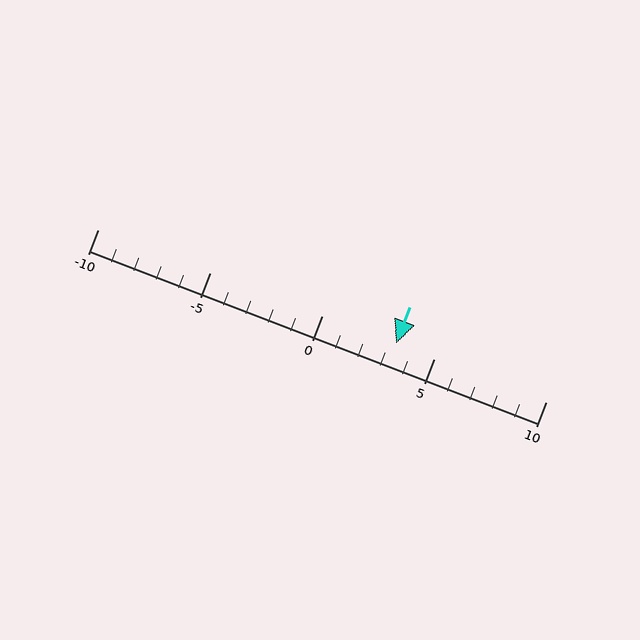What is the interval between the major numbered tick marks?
The major tick marks are spaced 5 units apart.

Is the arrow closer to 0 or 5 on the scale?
The arrow is closer to 5.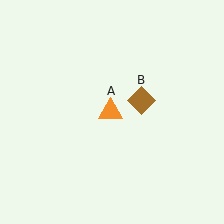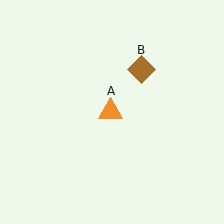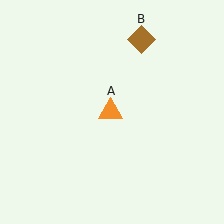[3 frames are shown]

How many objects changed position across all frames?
1 object changed position: brown diamond (object B).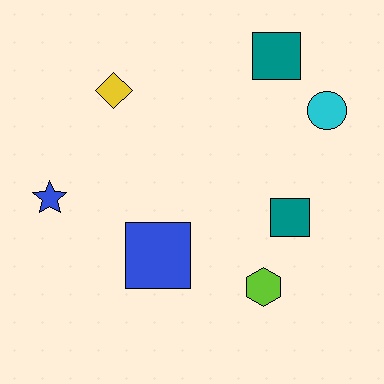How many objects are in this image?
There are 7 objects.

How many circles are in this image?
There is 1 circle.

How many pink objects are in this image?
There are no pink objects.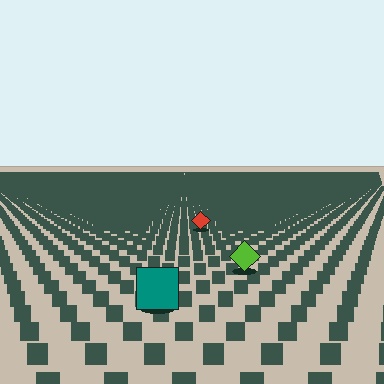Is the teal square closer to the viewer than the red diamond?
Yes. The teal square is closer — you can tell from the texture gradient: the ground texture is coarser near it.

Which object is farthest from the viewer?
The red diamond is farthest from the viewer. It appears smaller and the ground texture around it is denser.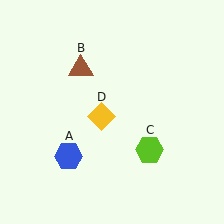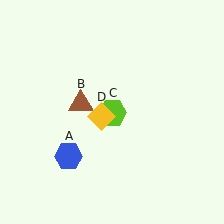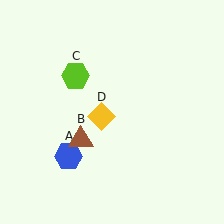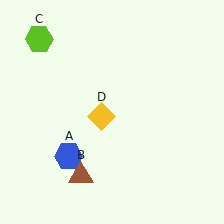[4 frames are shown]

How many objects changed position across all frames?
2 objects changed position: brown triangle (object B), lime hexagon (object C).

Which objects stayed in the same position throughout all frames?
Blue hexagon (object A) and yellow diamond (object D) remained stationary.